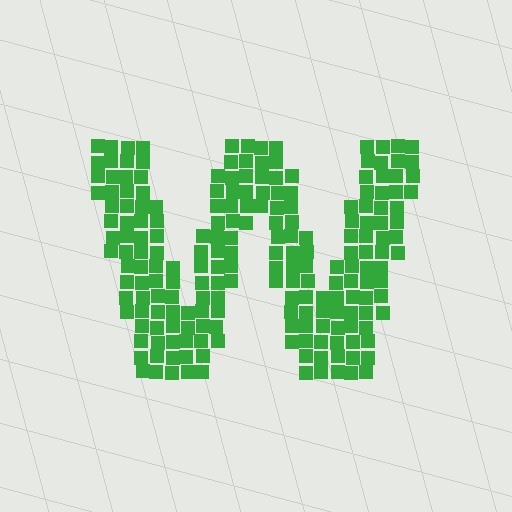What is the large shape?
The large shape is the letter W.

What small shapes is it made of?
It is made of small squares.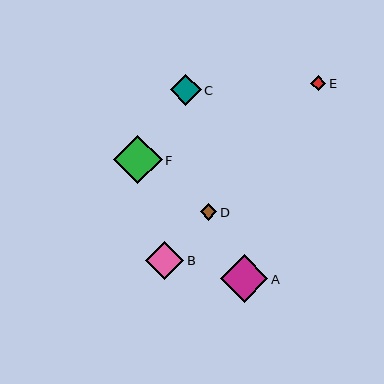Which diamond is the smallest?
Diamond E is the smallest with a size of approximately 15 pixels.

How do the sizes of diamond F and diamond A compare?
Diamond F and diamond A are approximately the same size.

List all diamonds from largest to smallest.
From largest to smallest: F, A, B, C, D, E.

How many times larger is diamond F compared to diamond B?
Diamond F is approximately 1.3 times the size of diamond B.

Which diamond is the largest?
Diamond F is the largest with a size of approximately 48 pixels.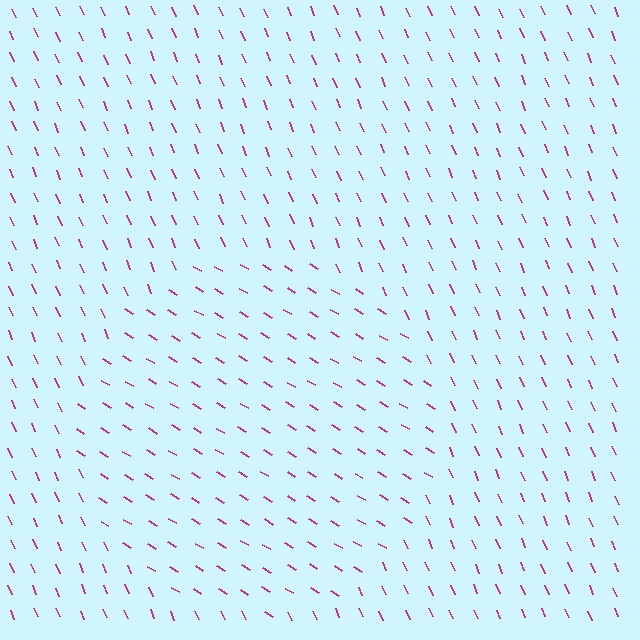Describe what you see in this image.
The image is filled with small magenta line segments. A circle region in the image has lines oriented differently from the surrounding lines, creating a visible texture boundary.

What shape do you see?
I see a circle.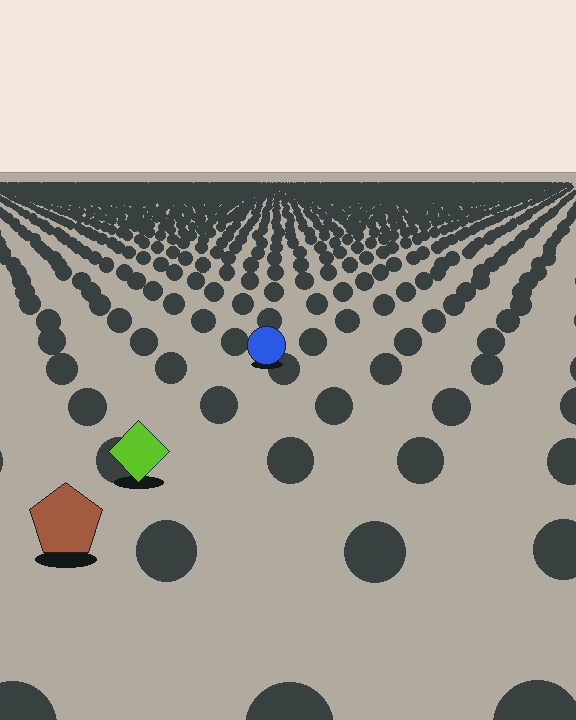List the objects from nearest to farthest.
From nearest to farthest: the brown pentagon, the lime diamond, the blue circle.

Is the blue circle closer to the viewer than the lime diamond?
No. The lime diamond is closer — you can tell from the texture gradient: the ground texture is coarser near it.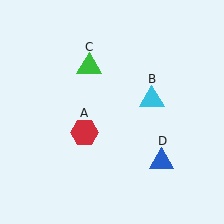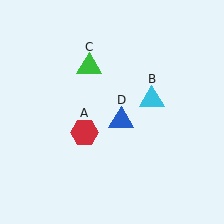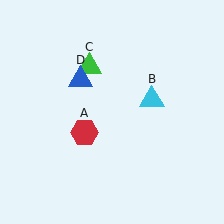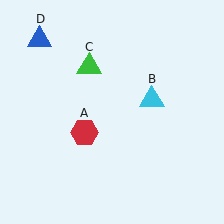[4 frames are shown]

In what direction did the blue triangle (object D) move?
The blue triangle (object D) moved up and to the left.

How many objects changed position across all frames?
1 object changed position: blue triangle (object D).